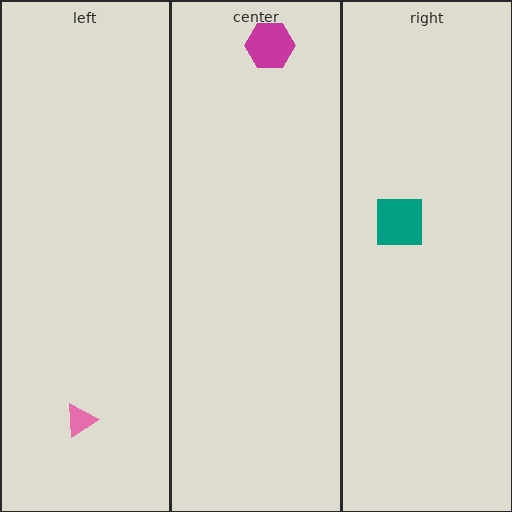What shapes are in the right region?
The teal square.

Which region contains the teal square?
The right region.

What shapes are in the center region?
The magenta hexagon.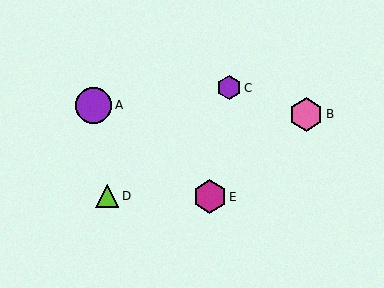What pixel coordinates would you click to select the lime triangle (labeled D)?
Click at (107, 196) to select the lime triangle D.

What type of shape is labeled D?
Shape D is a lime triangle.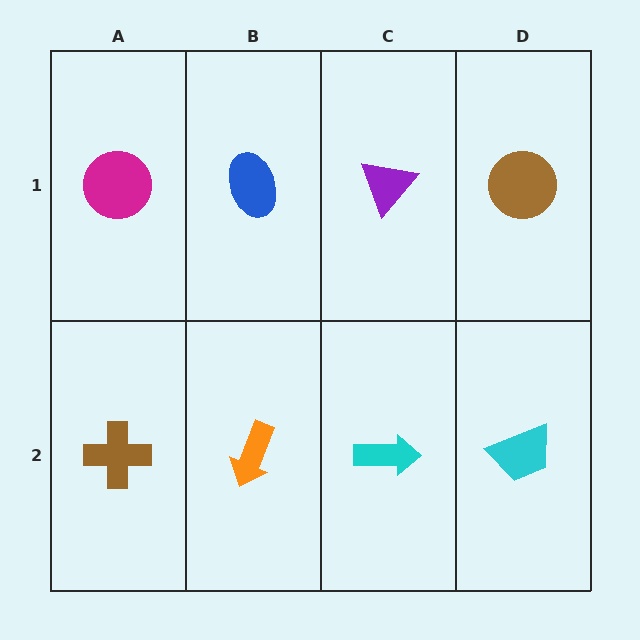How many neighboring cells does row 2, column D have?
2.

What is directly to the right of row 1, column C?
A brown circle.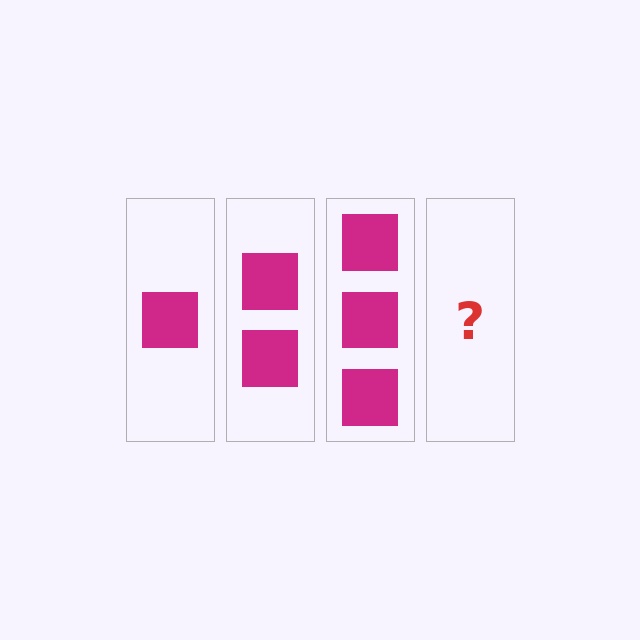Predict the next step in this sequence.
The next step is 4 squares.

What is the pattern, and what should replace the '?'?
The pattern is that each step adds one more square. The '?' should be 4 squares.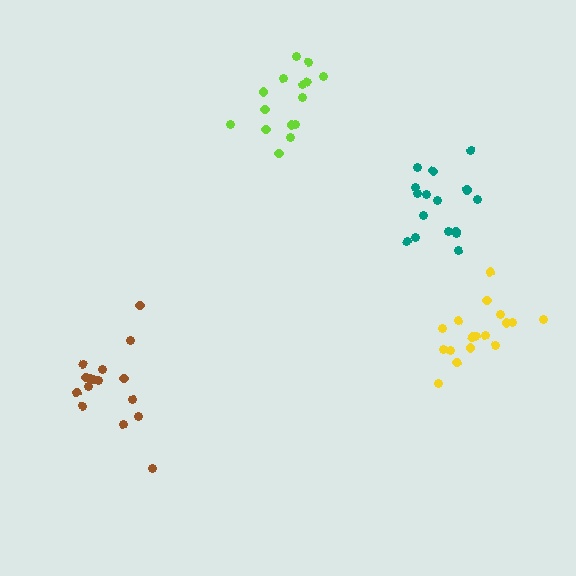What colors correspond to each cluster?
The clusters are colored: lime, brown, teal, yellow.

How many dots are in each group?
Group 1: 15 dots, Group 2: 16 dots, Group 3: 16 dots, Group 4: 17 dots (64 total).